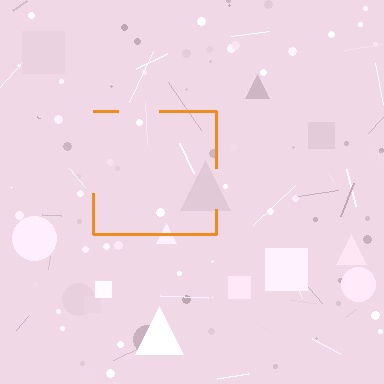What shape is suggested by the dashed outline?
The dashed outline suggests a square.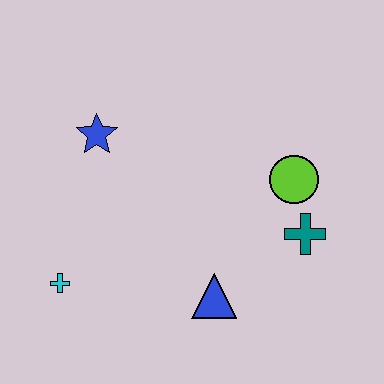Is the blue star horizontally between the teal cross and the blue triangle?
No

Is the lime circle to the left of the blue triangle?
No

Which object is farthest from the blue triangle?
The blue star is farthest from the blue triangle.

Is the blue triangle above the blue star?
No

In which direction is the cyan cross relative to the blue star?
The cyan cross is below the blue star.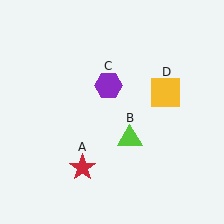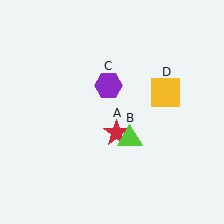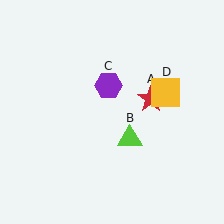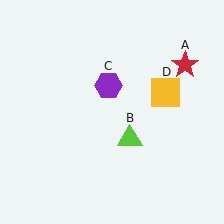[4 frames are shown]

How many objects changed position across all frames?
1 object changed position: red star (object A).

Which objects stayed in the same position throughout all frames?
Lime triangle (object B) and purple hexagon (object C) and yellow square (object D) remained stationary.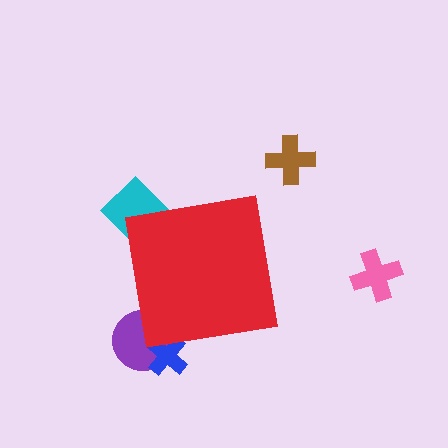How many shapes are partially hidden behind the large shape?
3 shapes are partially hidden.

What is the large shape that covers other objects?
A red square.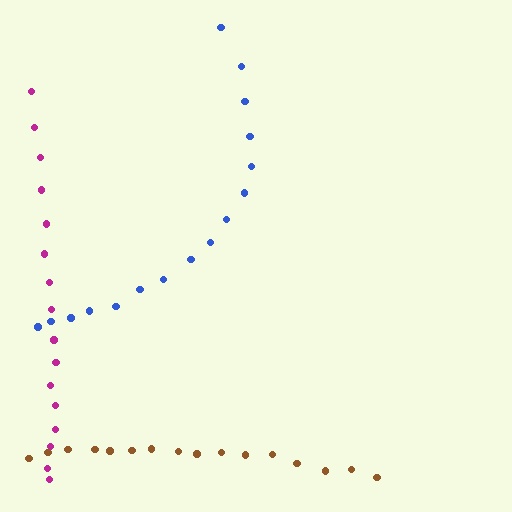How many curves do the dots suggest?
There are 3 distinct paths.